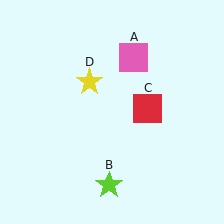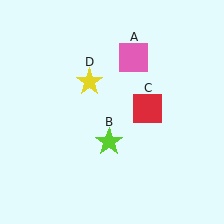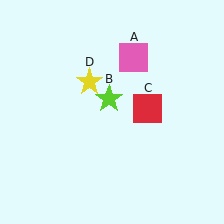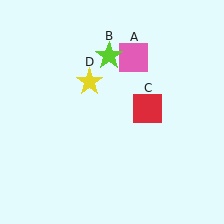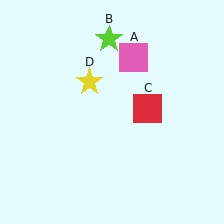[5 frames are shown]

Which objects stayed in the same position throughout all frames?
Pink square (object A) and red square (object C) and yellow star (object D) remained stationary.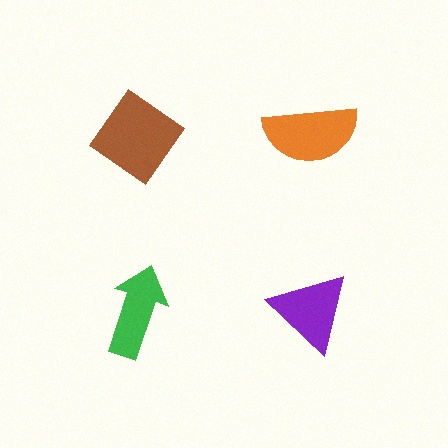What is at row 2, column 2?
A purple triangle.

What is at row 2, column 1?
A green arrow.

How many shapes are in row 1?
2 shapes.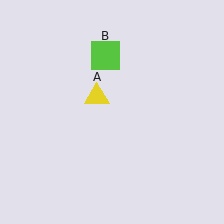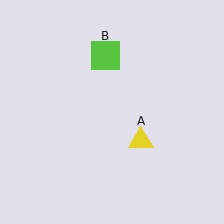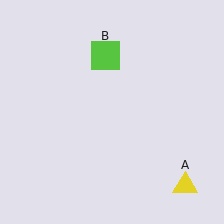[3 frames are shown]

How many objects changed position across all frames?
1 object changed position: yellow triangle (object A).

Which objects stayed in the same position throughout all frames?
Lime square (object B) remained stationary.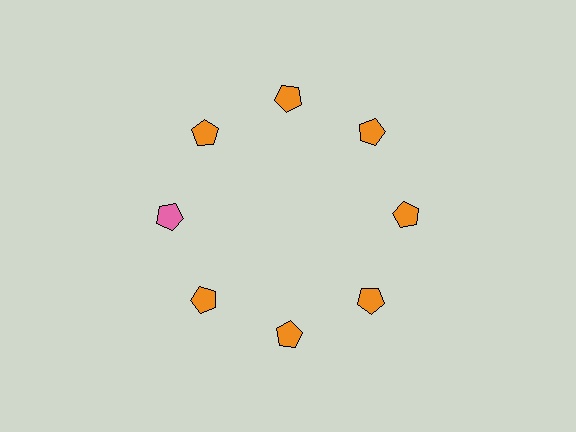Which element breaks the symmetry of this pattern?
The pink pentagon at roughly the 9 o'clock position breaks the symmetry. All other shapes are orange pentagons.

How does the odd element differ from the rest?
It has a different color: pink instead of orange.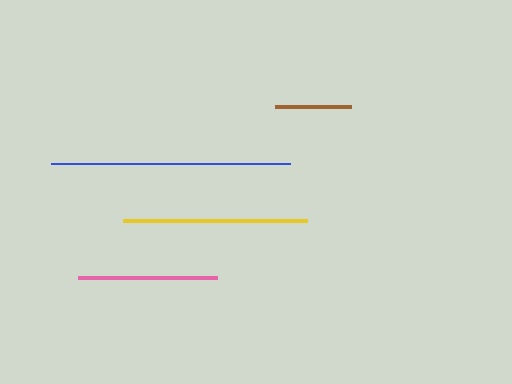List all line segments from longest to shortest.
From longest to shortest: blue, yellow, pink, brown.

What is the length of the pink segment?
The pink segment is approximately 139 pixels long.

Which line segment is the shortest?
The brown line is the shortest at approximately 76 pixels.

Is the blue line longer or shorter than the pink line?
The blue line is longer than the pink line.